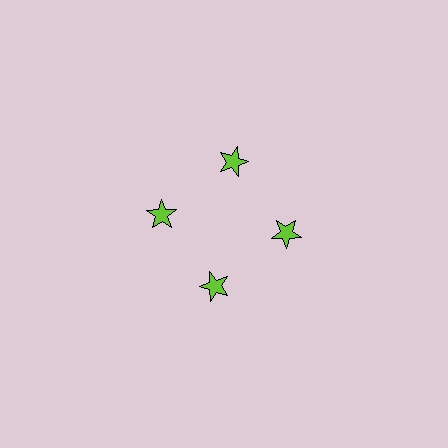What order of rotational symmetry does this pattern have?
This pattern has 4-fold rotational symmetry.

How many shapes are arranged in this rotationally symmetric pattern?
There are 4 shapes, arranged in 4 groups of 1.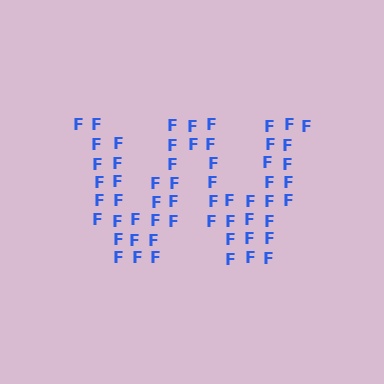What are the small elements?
The small elements are letter F's.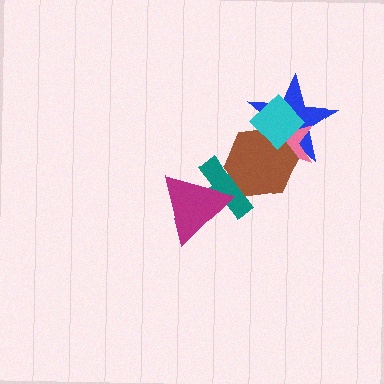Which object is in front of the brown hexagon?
The cyan diamond is in front of the brown hexagon.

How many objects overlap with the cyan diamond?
3 objects overlap with the cyan diamond.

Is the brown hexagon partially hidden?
Yes, it is partially covered by another shape.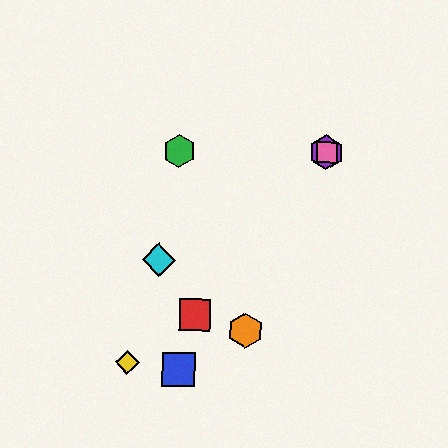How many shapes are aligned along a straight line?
3 shapes (the purple hexagon, the cyan diamond, the pink square) are aligned along a straight line.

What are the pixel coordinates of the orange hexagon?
The orange hexagon is at (245, 331).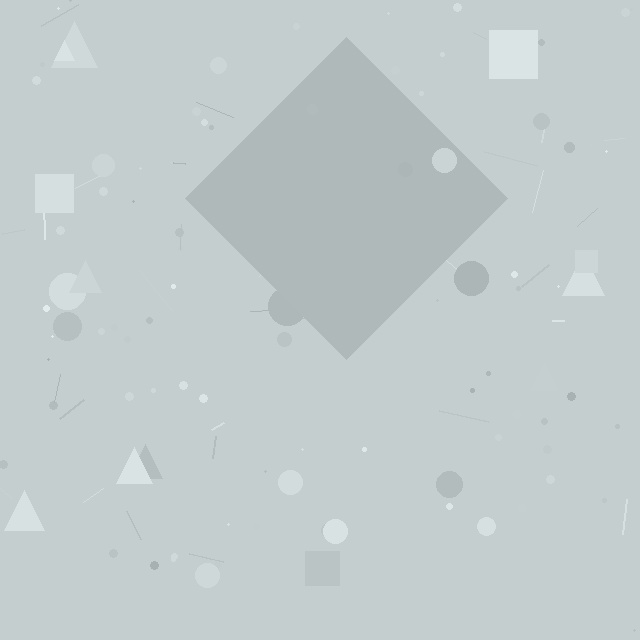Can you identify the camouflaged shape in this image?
The camouflaged shape is a diamond.